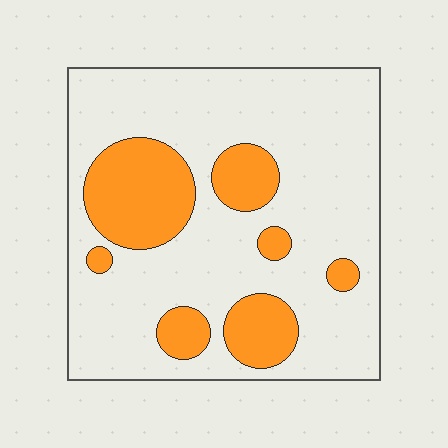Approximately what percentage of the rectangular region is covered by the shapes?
Approximately 25%.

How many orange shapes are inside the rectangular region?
7.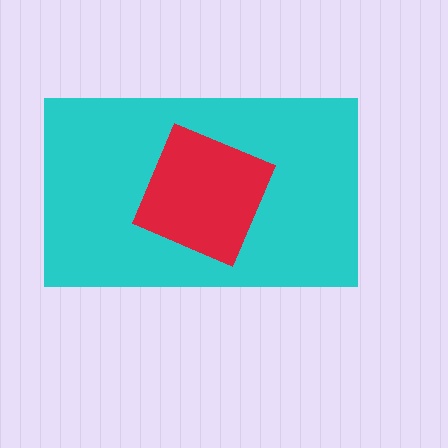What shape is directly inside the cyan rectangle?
The red square.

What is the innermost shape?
The red square.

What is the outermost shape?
The cyan rectangle.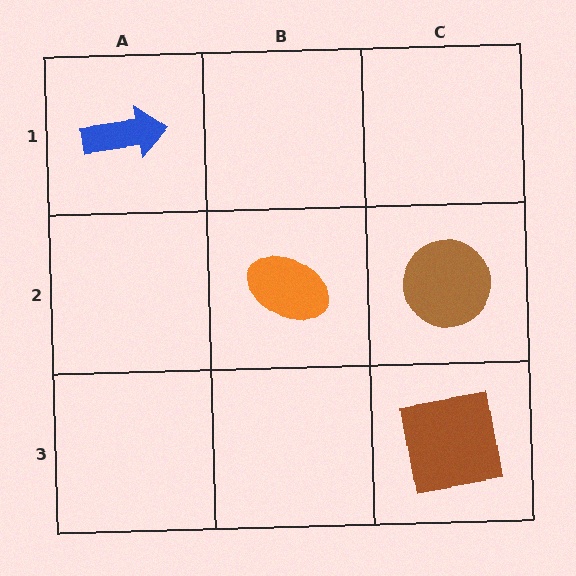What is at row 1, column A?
A blue arrow.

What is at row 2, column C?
A brown circle.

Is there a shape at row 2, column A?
No, that cell is empty.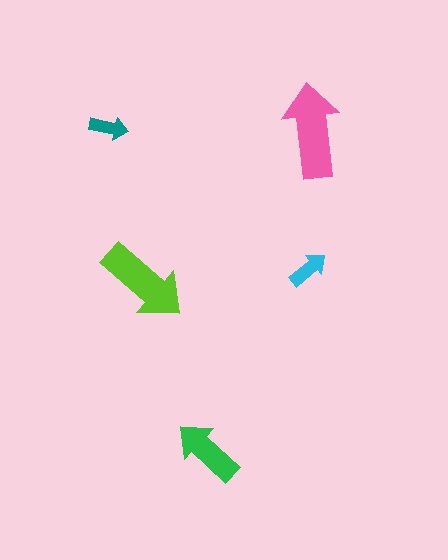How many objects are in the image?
There are 5 objects in the image.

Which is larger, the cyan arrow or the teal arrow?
The cyan one.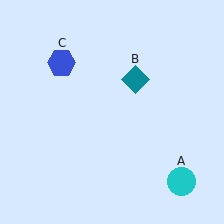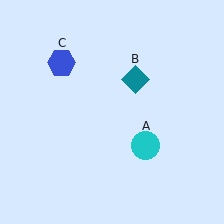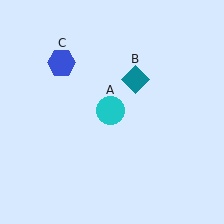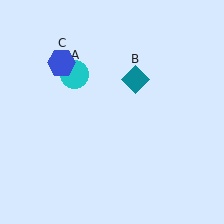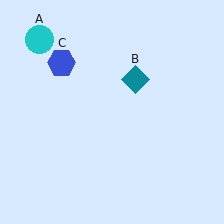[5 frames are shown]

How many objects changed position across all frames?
1 object changed position: cyan circle (object A).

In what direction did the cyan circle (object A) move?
The cyan circle (object A) moved up and to the left.